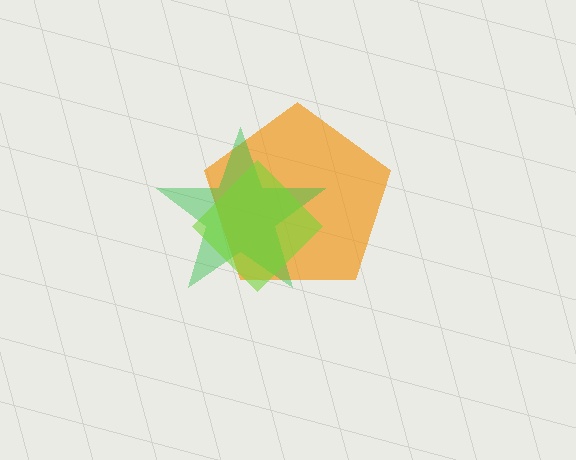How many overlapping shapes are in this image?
There are 3 overlapping shapes in the image.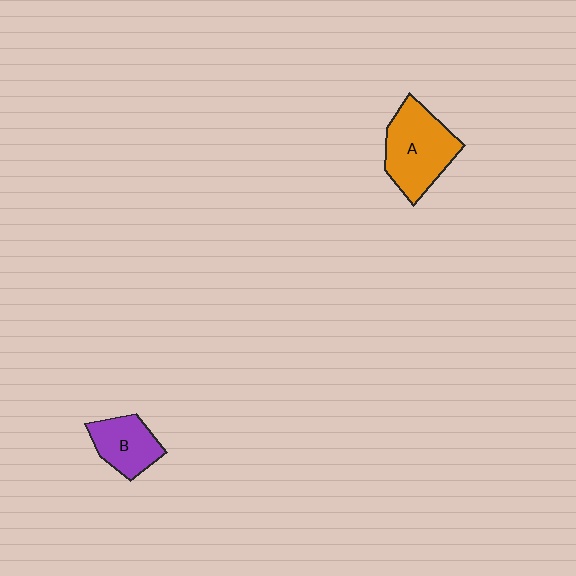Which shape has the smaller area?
Shape B (purple).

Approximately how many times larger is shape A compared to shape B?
Approximately 1.6 times.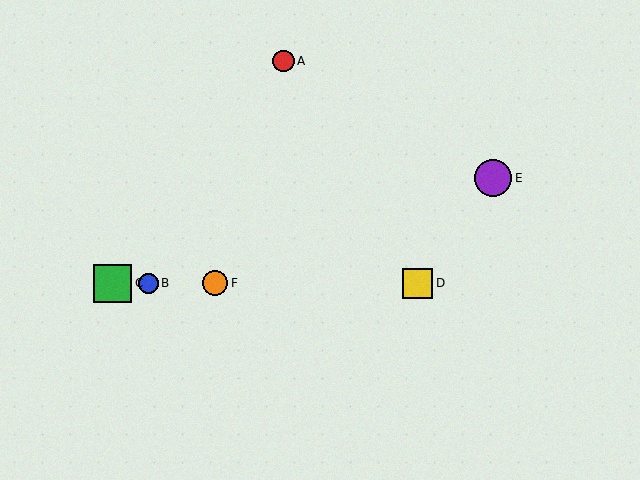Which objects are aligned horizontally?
Objects B, C, D, F are aligned horizontally.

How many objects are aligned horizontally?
4 objects (B, C, D, F) are aligned horizontally.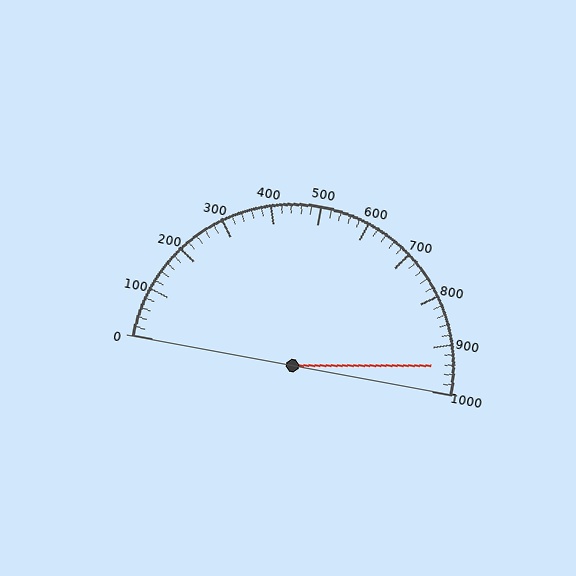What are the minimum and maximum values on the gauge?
The gauge ranges from 0 to 1000.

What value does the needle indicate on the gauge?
The needle indicates approximately 940.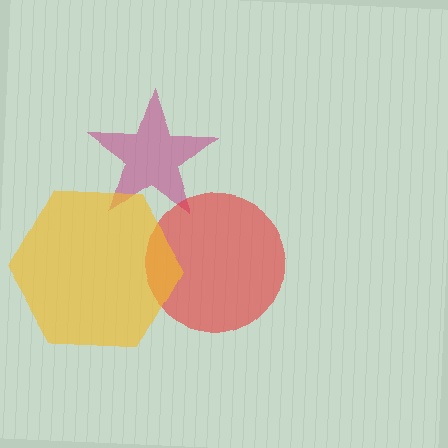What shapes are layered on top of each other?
The layered shapes are: a magenta star, a red circle, a yellow hexagon.